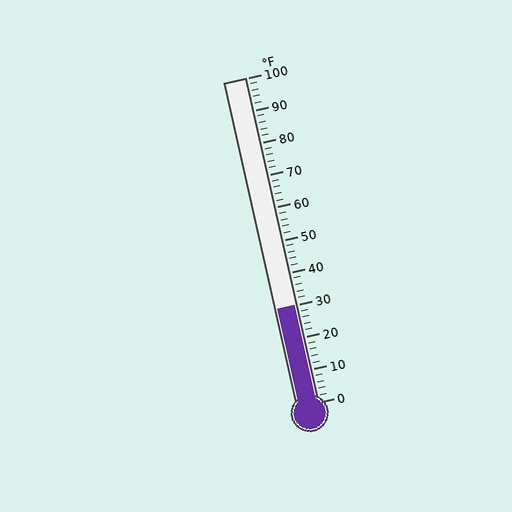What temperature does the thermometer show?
The thermometer shows approximately 30°F.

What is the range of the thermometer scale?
The thermometer scale ranges from 0°F to 100°F.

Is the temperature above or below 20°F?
The temperature is above 20°F.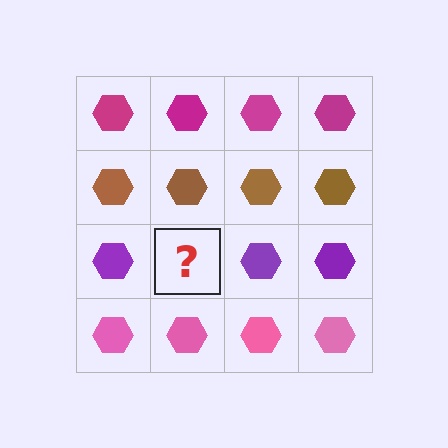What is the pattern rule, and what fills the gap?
The rule is that each row has a consistent color. The gap should be filled with a purple hexagon.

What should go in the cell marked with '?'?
The missing cell should contain a purple hexagon.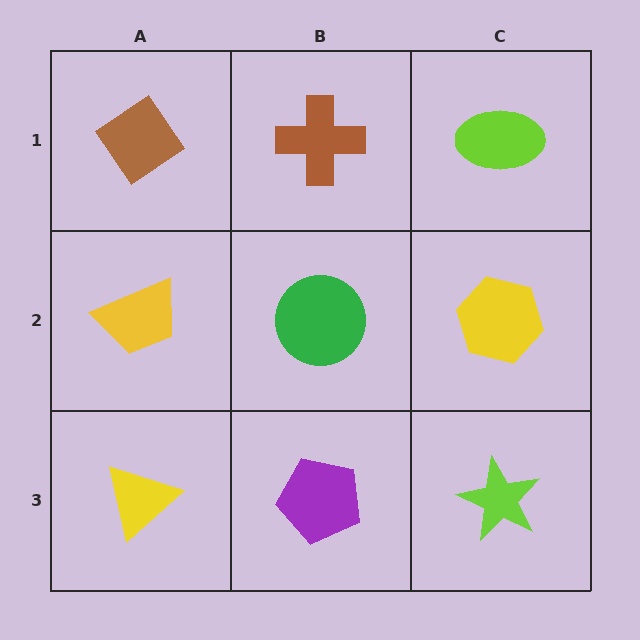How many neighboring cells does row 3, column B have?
3.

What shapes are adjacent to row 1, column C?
A yellow hexagon (row 2, column C), a brown cross (row 1, column B).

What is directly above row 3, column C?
A yellow hexagon.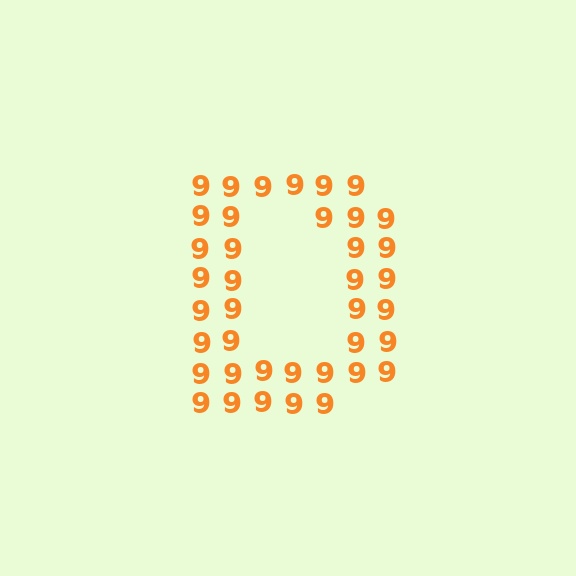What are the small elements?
The small elements are digit 9's.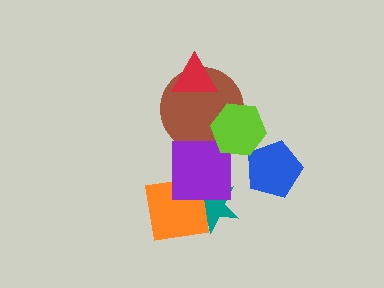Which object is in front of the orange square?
The purple square is in front of the orange square.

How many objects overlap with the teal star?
2 objects overlap with the teal star.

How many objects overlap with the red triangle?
1 object overlaps with the red triangle.